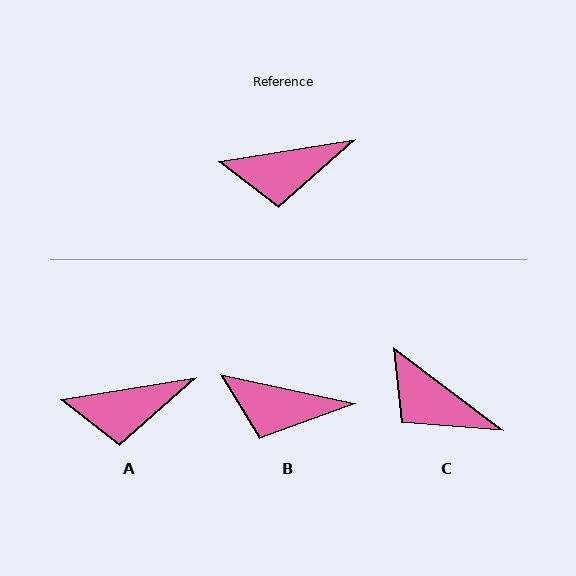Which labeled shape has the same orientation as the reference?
A.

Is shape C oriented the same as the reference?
No, it is off by about 46 degrees.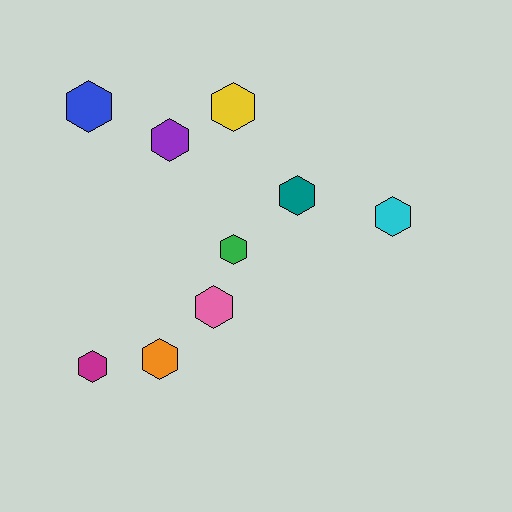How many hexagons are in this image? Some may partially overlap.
There are 9 hexagons.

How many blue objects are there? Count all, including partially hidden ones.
There is 1 blue object.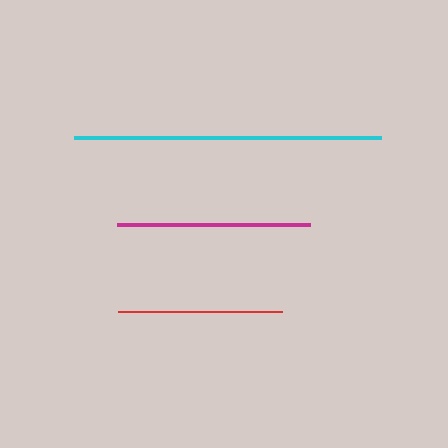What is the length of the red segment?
The red segment is approximately 164 pixels long.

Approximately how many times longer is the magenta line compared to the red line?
The magenta line is approximately 1.2 times the length of the red line.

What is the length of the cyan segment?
The cyan segment is approximately 307 pixels long.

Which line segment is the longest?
The cyan line is the longest at approximately 307 pixels.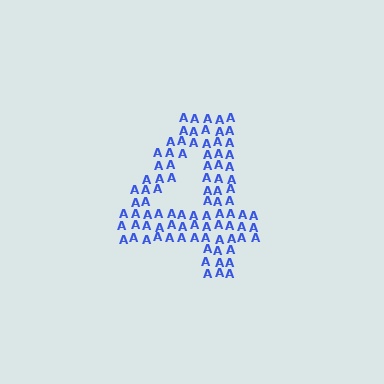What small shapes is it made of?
It is made of small letter A's.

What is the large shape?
The large shape is the digit 4.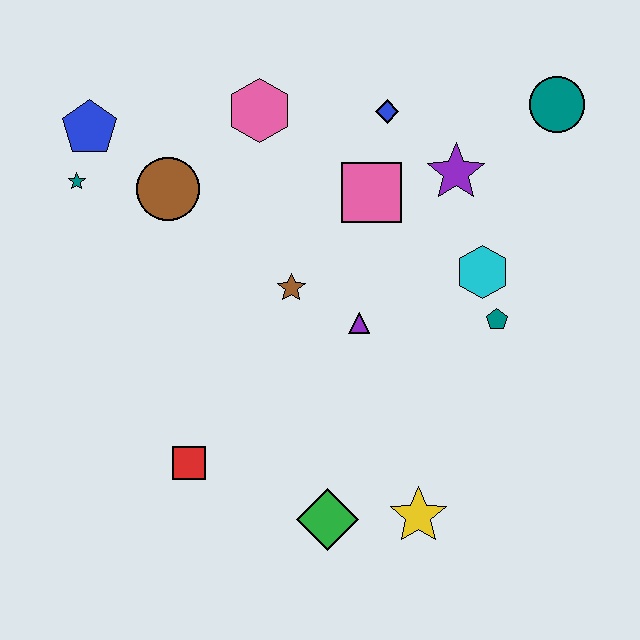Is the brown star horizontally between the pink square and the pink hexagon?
Yes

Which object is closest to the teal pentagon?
The cyan hexagon is closest to the teal pentagon.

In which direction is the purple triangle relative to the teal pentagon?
The purple triangle is to the left of the teal pentagon.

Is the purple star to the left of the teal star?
No